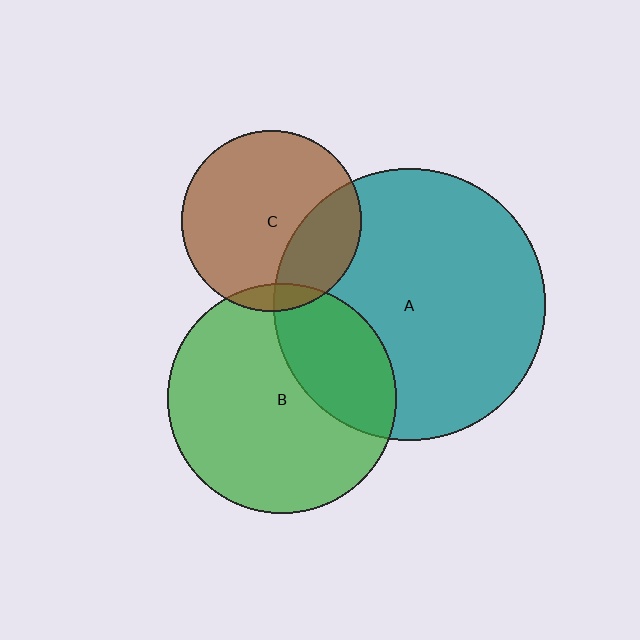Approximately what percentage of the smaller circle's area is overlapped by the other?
Approximately 5%.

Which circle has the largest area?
Circle A (teal).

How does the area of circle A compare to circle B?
Approximately 1.4 times.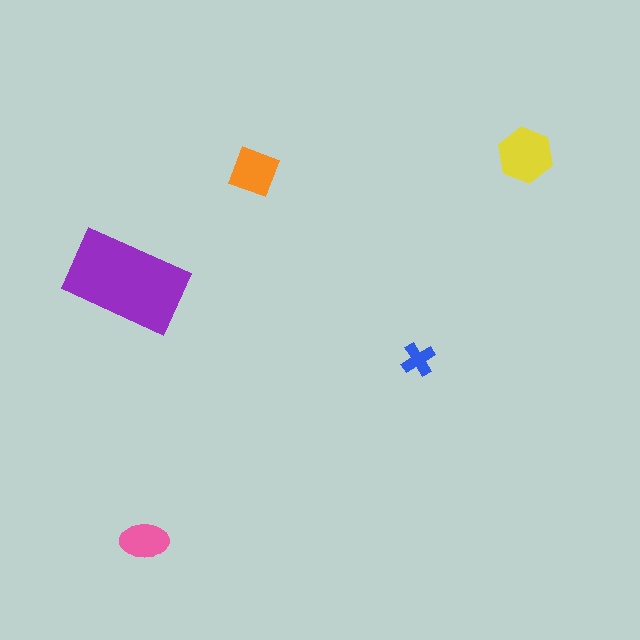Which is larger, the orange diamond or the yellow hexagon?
The yellow hexagon.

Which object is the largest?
The purple rectangle.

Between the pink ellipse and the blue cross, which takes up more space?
The pink ellipse.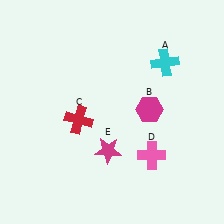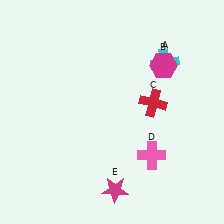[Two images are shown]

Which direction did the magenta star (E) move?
The magenta star (E) moved down.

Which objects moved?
The objects that moved are: the magenta hexagon (B), the red cross (C), the magenta star (E).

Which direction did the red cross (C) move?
The red cross (C) moved right.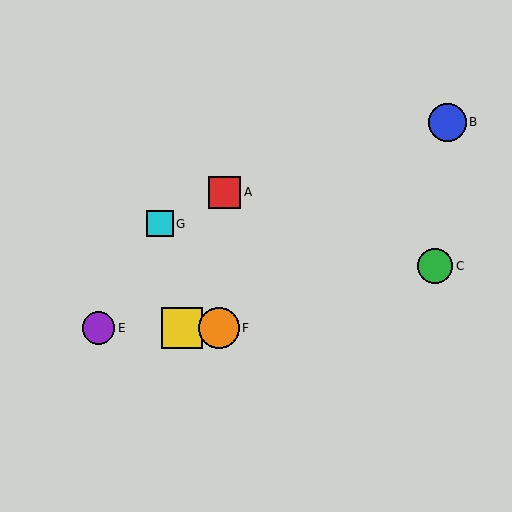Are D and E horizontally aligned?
Yes, both are at y≈328.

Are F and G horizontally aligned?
No, F is at y≈328 and G is at y≈224.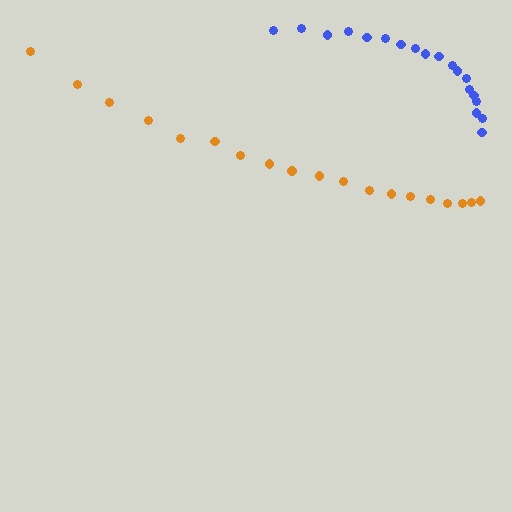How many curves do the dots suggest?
There are 2 distinct paths.